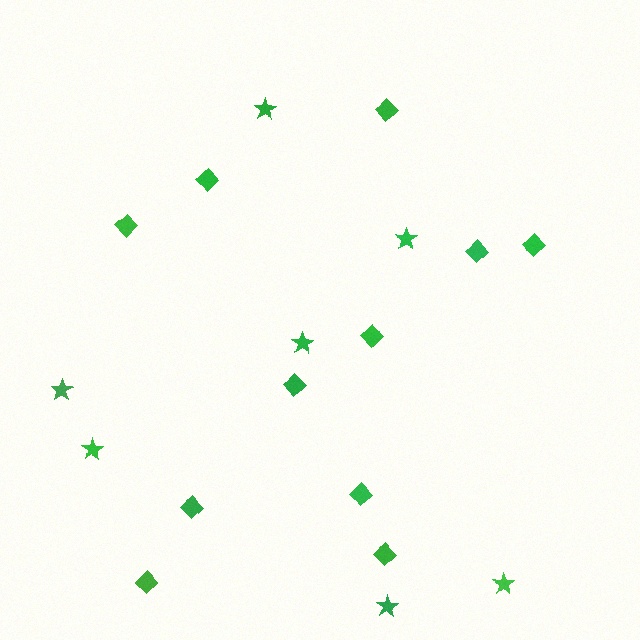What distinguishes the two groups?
There are 2 groups: one group of stars (7) and one group of diamonds (11).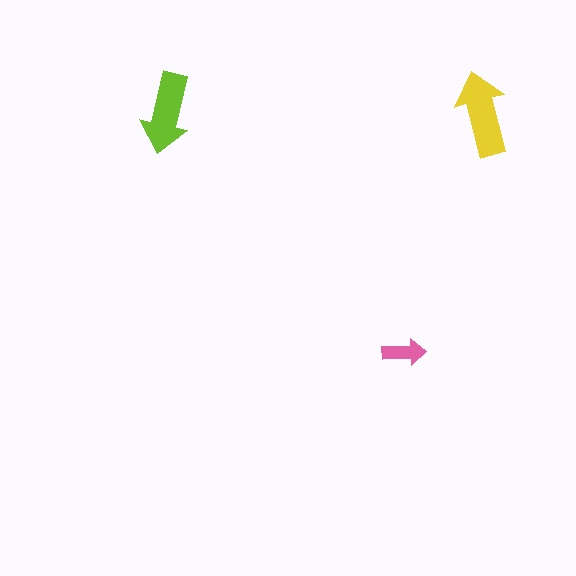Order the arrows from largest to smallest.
the yellow one, the lime one, the pink one.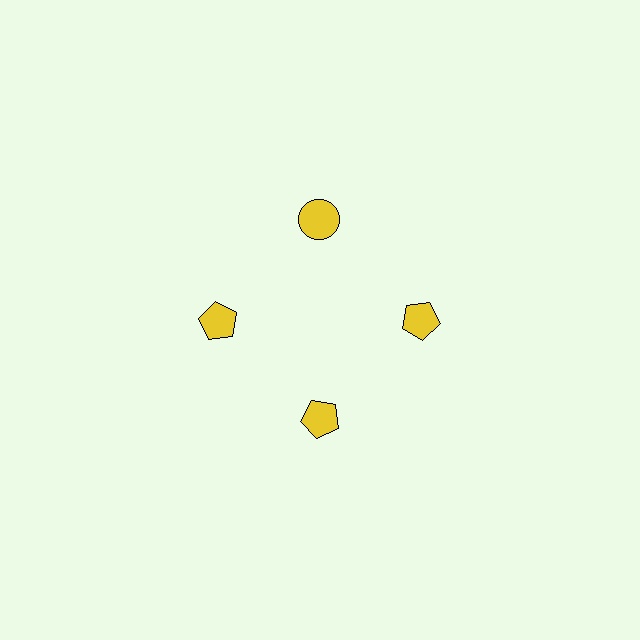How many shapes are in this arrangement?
There are 4 shapes arranged in a ring pattern.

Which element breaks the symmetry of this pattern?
The yellow circle at roughly the 12 o'clock position breaks the symmetry. All other shapes are yellow pentagons.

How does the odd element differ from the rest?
It has a different shape: circle instead of pentagon.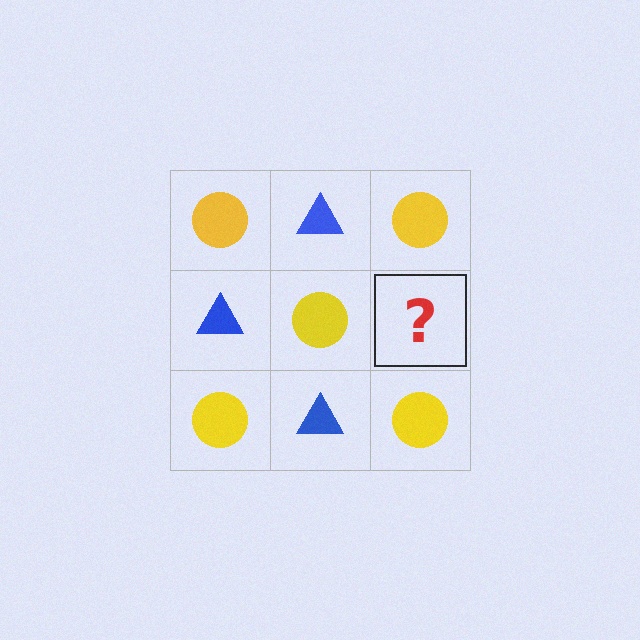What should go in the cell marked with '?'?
The missing cell should contain a blue triangle.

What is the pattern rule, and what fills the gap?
The rule is that it alternates yellow circle and blue triangle in a checkerboard pattern. The gap should be filled with a blue triangle.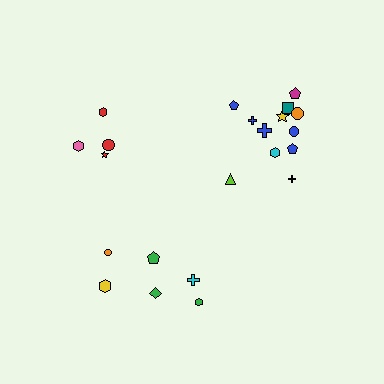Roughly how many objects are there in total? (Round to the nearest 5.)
Roughly 20 objects in total.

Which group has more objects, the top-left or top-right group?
The top-right group.